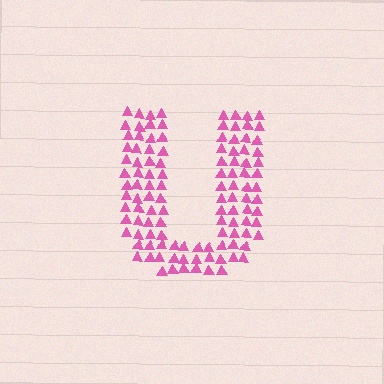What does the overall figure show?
The overall figure shows the letter U.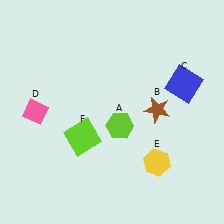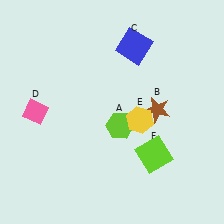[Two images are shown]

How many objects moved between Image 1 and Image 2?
3 objects moved between the two images.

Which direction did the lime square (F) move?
The lime square (F) moved right.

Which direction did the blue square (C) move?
The blue square (C) moved left.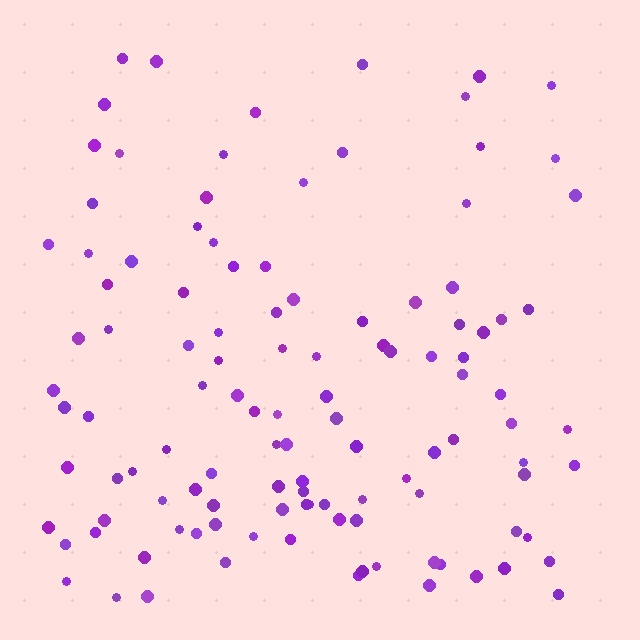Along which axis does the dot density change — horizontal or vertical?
Vertical.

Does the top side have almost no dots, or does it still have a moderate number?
Still a moderate number, just noticeably fewer than the bottom.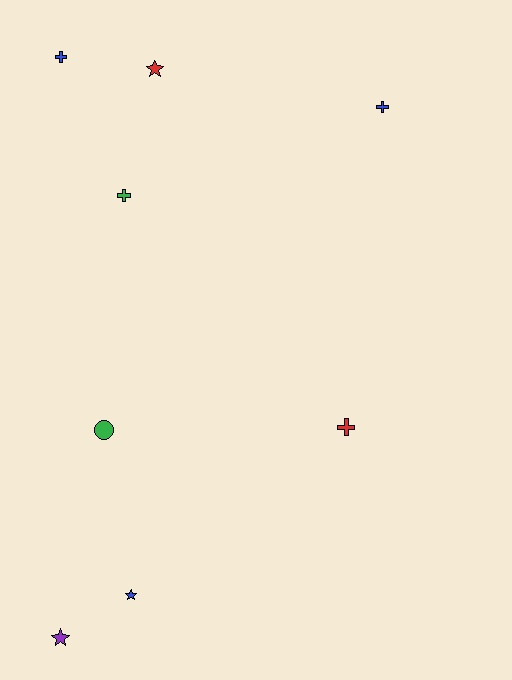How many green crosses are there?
There is 1 green cross.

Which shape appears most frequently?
Cross, with 4 objects.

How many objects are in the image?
There are 8 objects.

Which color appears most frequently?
Blue, with 3 objects.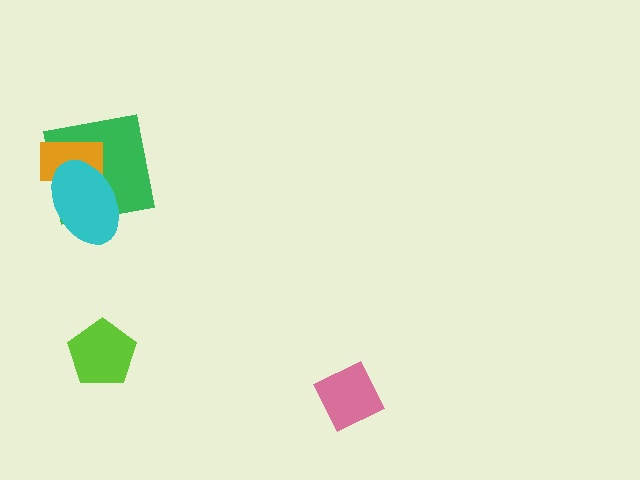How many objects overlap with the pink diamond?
0 objects overlap with the pink diamond.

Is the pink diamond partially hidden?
No, no other shape covers it.